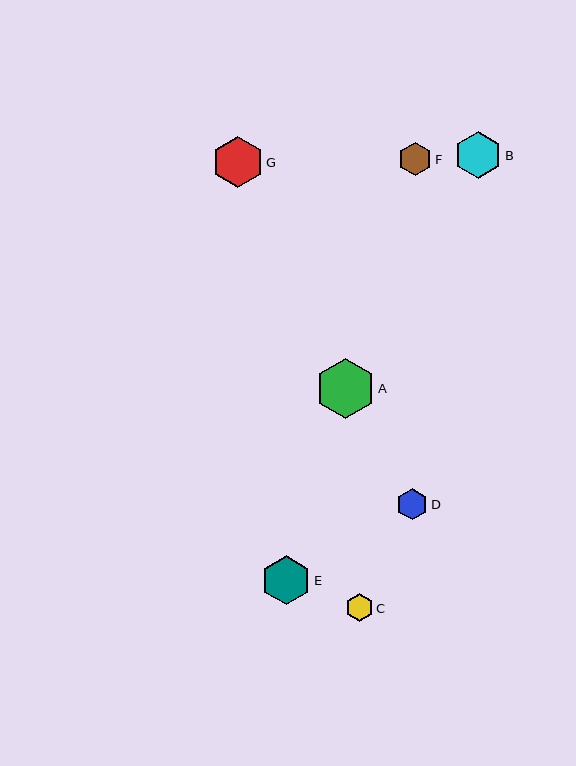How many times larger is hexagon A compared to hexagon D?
Hexagon A is approximately 1.9 times the size of hexagon D.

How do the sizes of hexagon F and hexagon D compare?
Hexagon F and hexagon D are approximately the same size.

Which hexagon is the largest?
Hexagon A is the largest with a size of approximately 60 pixels.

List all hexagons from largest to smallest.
From largest to smallest: A, G, E, B, F, D, C.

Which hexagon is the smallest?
Hexagon C is the smallest with a size of approximately 28 pixels.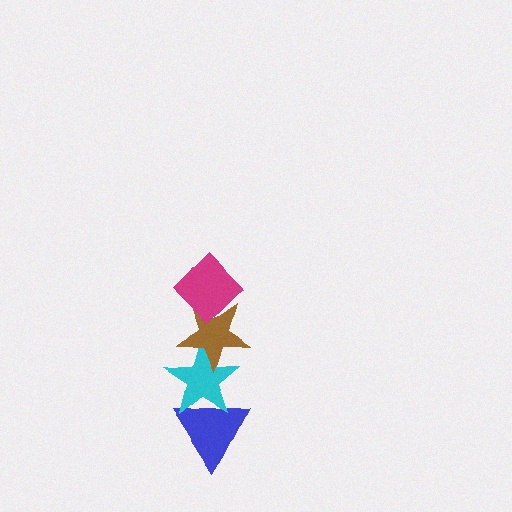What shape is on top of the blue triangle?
The cyan star is on top of the blue triangle.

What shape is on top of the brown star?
The magenta diamond is on top of the brown star.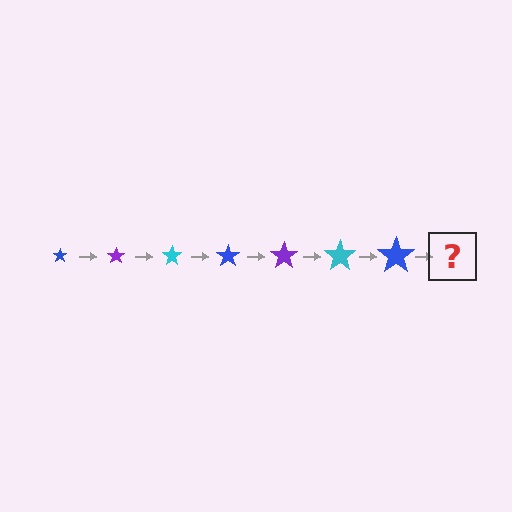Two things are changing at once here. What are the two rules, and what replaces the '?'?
The two rules are that the star grows larger each step and the color cycles through blue, purple, and cyan. The '?' should be a purple star, larger than the previous one.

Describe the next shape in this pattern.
It should be a purple star, larger than the previous one.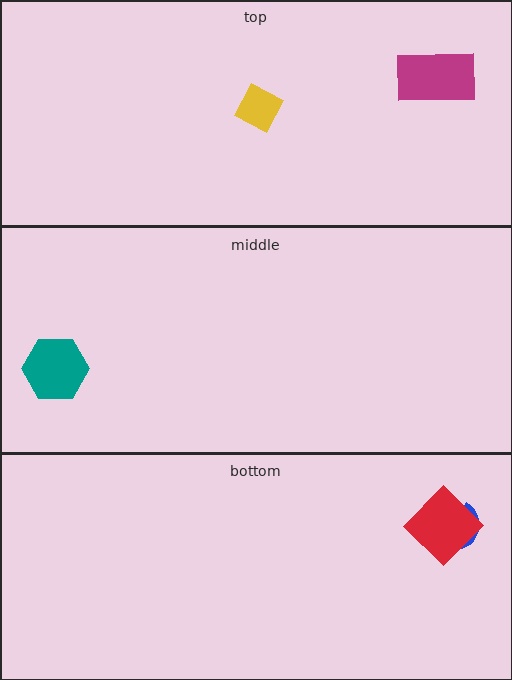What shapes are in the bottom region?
The blue semicircle, the red diamond.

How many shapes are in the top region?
2.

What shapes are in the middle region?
The teal hexagon.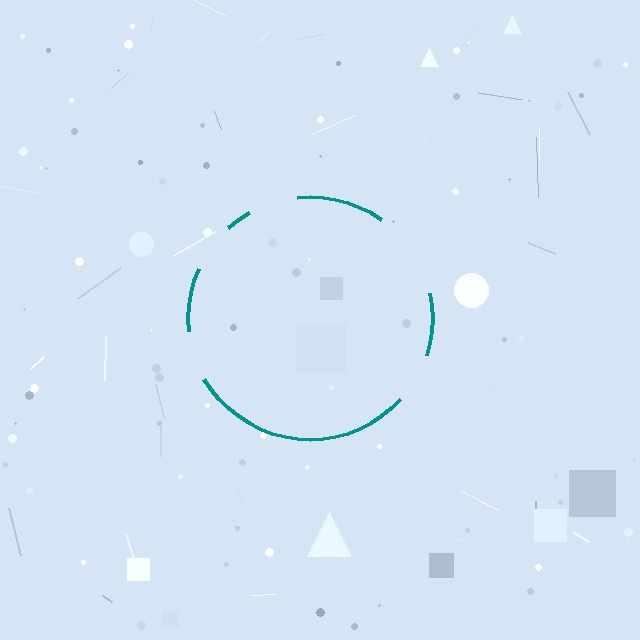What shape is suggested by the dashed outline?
The dashed outline suggests a circle.